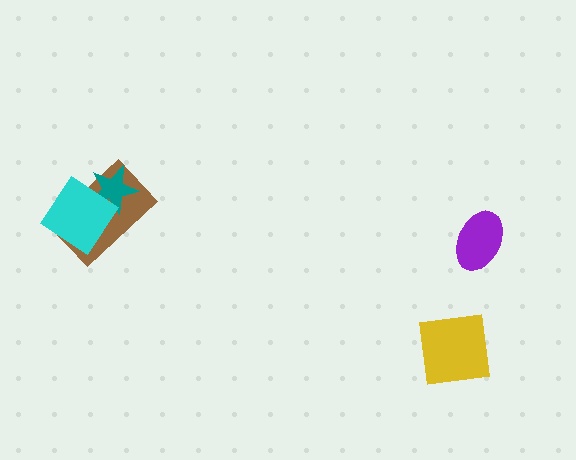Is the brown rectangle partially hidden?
Yes, it is partially covered by another shape.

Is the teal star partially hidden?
Yes, it is partially covered by another shape.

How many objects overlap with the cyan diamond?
2 objects overlap with the cyan diamond.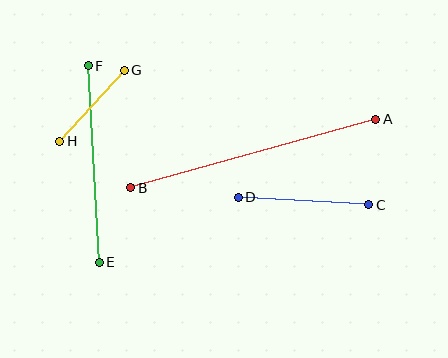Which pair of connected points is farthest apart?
Points A and B are farthest apart.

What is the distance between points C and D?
The distance is approximately 131 pixels.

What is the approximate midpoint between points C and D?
The midpoint is at approximately (303, 201) pixels.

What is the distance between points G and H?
The distance is approximately 96 pixels.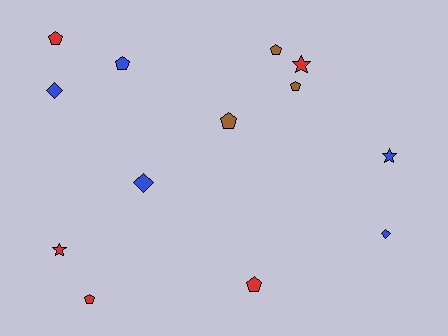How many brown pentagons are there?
There are 3 brown pentagons.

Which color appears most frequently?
Red, with 5 objects.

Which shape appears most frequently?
Pentagon, with 7 objects.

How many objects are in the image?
There are 13 objects.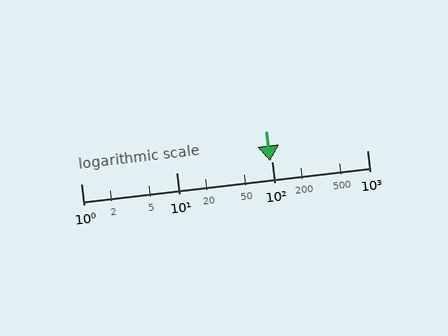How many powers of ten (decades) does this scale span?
The scale spans 3 decades, from 1 to 1000.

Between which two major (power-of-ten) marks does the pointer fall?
The pointer is between 10 and 100.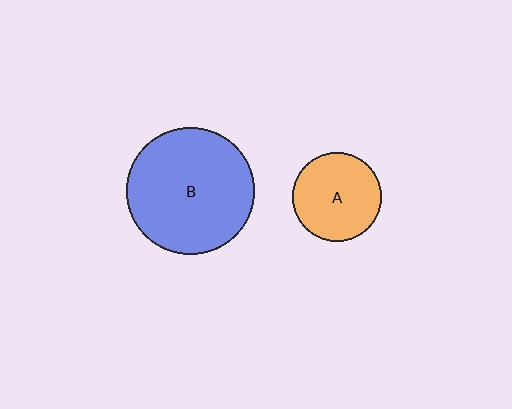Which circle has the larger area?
Circle B (blue).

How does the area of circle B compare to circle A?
Approximately 2.1 times.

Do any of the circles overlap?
No, none of the circles overlap.